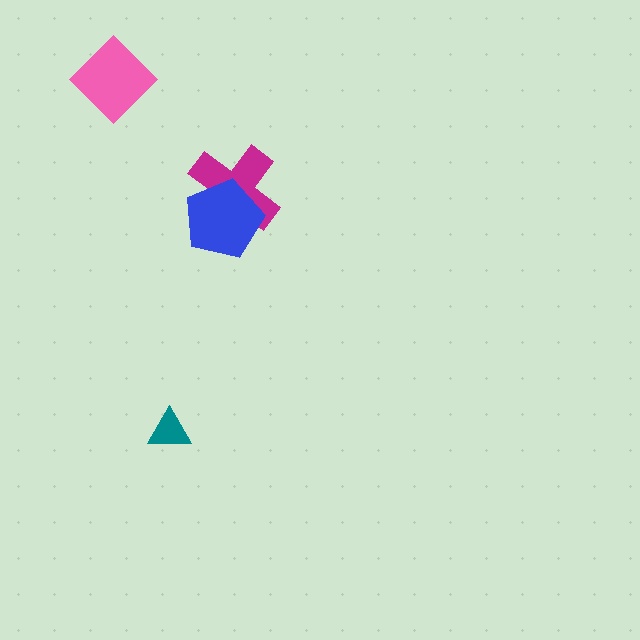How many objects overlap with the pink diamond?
0 objects overlap with the pink diamond.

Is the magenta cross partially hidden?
Yes, it is partially covered by another shape.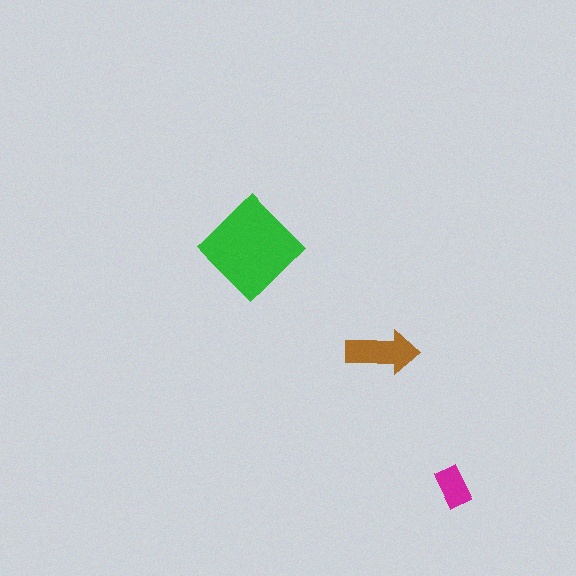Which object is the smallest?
The magenta rectangle.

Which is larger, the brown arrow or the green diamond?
The green diamond.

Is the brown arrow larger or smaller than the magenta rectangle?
Larger.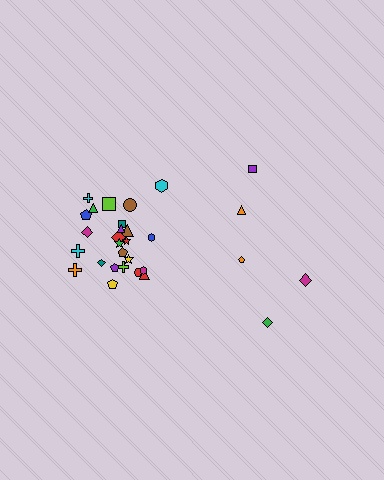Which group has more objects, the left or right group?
The left group.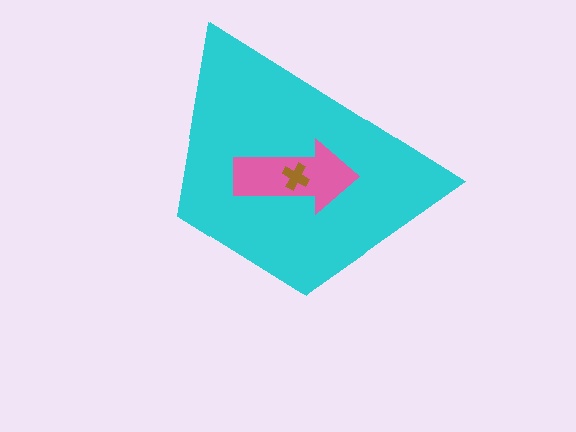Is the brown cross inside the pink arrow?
Yes.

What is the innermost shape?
The brown cross.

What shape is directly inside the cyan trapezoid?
The pink arrow.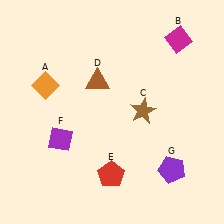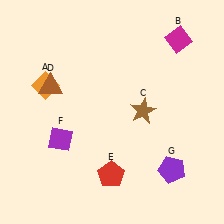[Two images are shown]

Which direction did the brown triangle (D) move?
The brown triangle (D) moved left.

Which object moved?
The brown triangle (D) moved left.